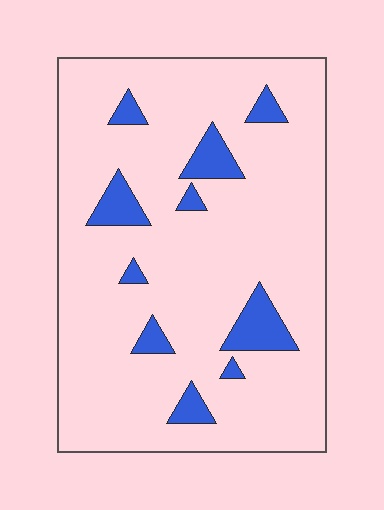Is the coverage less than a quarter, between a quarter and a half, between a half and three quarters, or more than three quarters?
Less than a quarter.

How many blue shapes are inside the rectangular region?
10.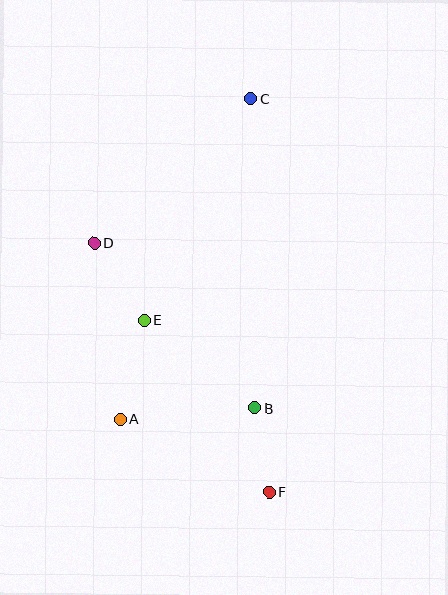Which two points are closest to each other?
Points B and F are closest to each other.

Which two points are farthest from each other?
Points C and F are farthest from each other.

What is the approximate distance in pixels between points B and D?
The distance between B and D is approximately 230 pixels.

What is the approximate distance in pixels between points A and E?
The distance between A and E is approximately 102 pixels.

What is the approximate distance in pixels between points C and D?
The distance between C and D is approximately 213 pixels.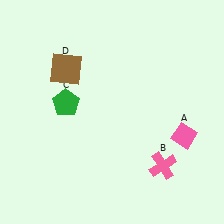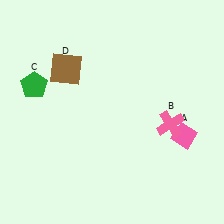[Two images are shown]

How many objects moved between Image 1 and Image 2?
2 objects moved between the two images.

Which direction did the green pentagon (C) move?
The green pentagon (C) moved left.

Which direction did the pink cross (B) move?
The pink cross (B) moved up.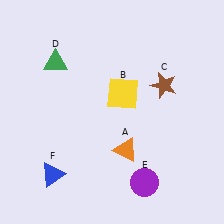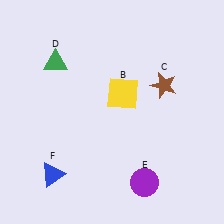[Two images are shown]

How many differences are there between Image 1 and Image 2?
There is 1 difference between the two images.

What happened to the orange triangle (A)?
The orange triangle (A) was removed in Image 2. It was in the bottom-right area of Image 1.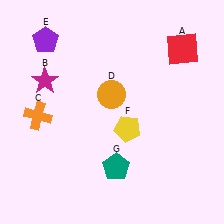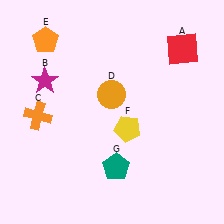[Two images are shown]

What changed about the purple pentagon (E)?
In Image 1, E is purple. In Image 2, it changed to orange.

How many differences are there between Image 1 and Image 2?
There is 1 difference between the two images.